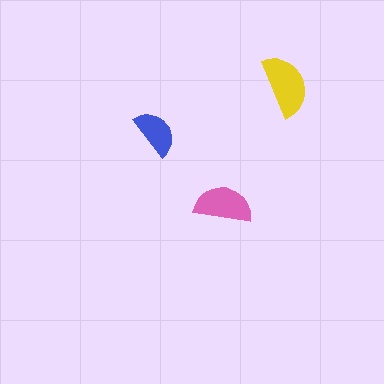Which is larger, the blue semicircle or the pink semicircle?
The pink one.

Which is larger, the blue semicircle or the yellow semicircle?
The yellow one.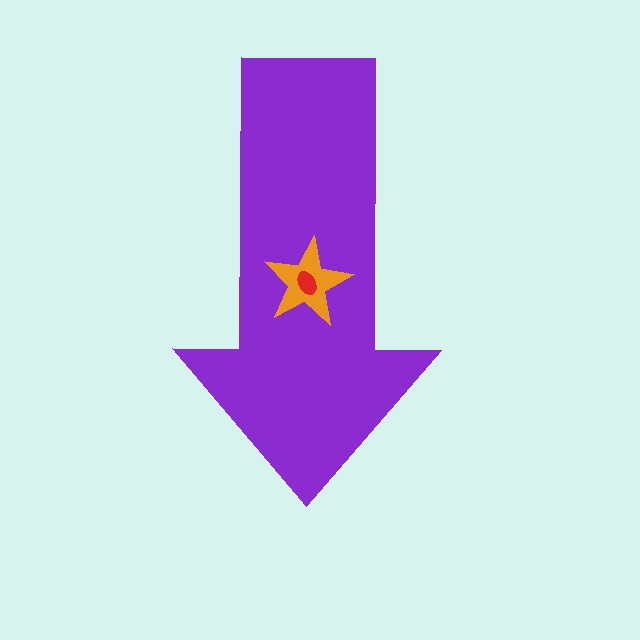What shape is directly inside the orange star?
The red ellipse.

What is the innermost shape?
The red ellipse.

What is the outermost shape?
The purple arrow.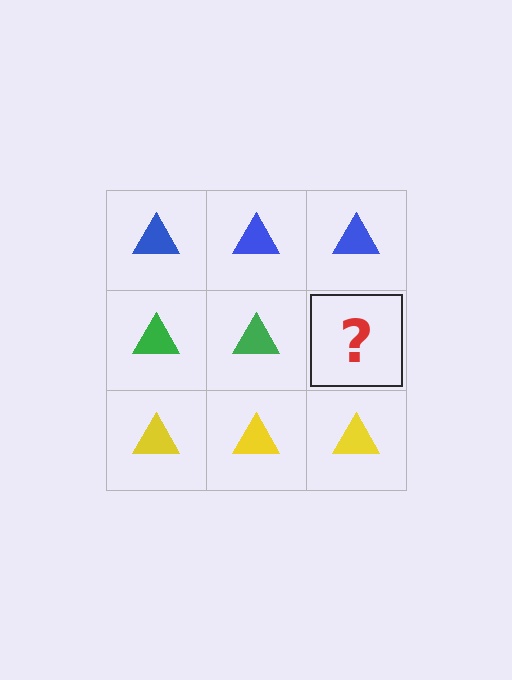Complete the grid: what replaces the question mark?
The question mark should be replaced with a green triangle.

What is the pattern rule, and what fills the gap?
The rule is that each row has a consistent color. The gap should be filled with a green triangle.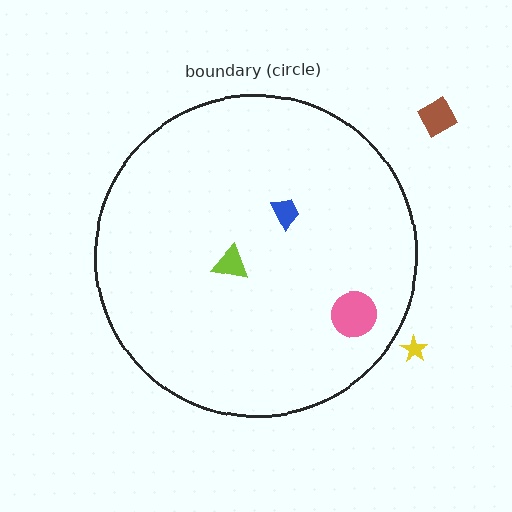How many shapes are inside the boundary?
3 inside, 2 outside.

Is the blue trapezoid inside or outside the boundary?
Inside.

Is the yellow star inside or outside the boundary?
Outside.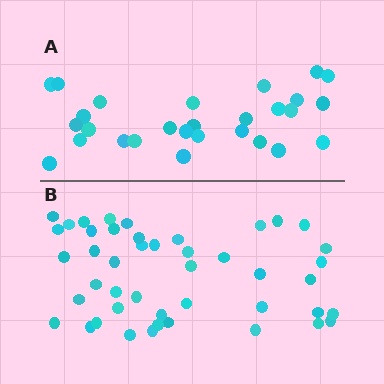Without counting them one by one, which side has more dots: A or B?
Region B (the bottom region) has more dots.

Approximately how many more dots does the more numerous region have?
Region B has approximately 15 more dots than region A.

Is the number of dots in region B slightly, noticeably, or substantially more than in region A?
Region B has substantially more. The ratio is roughly 1.6 to 1.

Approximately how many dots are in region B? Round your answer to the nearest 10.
About 40 dots. (The exact count is 45, which rounds to 40.)